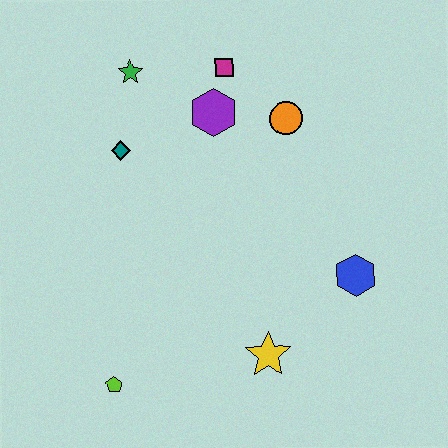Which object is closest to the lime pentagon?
The yellow star is closest to the lime pentagon.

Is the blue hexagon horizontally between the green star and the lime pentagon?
No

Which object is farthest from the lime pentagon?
The magenta square is farthest from the lime pentagon.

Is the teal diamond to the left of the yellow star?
Yes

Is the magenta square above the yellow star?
Yes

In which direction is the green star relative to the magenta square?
The green star is to the left of the magenta square.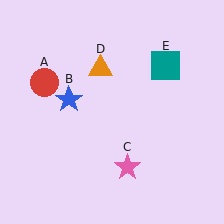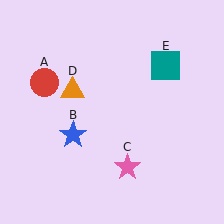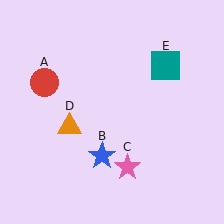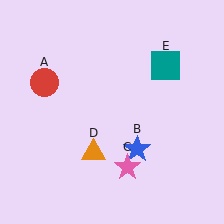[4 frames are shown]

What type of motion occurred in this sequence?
The blue star (object B), orange triangle (object D) rotated counterclockwise around the center of the scene.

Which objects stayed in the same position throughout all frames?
Red circle (object A) and pink star (object C) and teal square (object E) remained stationary.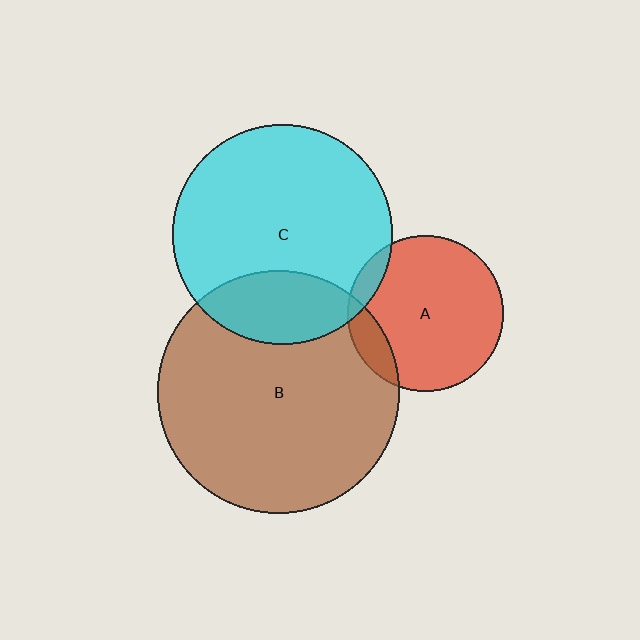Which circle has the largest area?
Circle B (brown).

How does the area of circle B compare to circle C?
Approximately 1.2 times.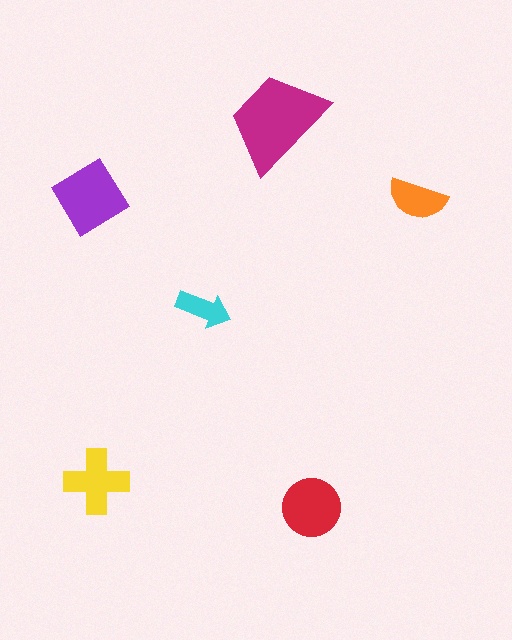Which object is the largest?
The magenta trapezoid.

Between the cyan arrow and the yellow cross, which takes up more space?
The yellow cross.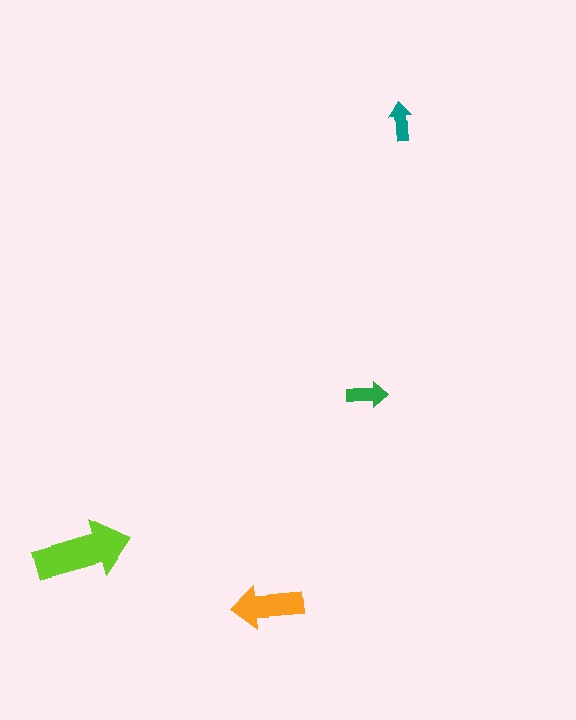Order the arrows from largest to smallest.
the lime one, the orange one, the green one, the teal one.